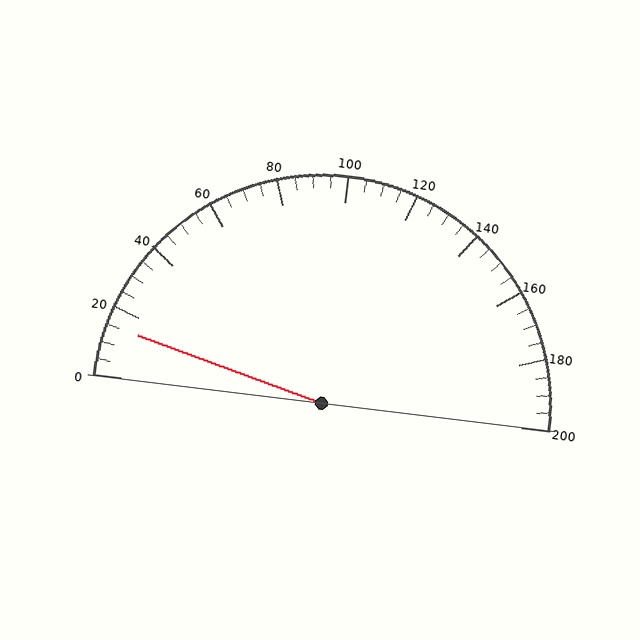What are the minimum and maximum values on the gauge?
The gauge ranges from 0 to 200.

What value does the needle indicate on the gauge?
The needle indicates approximately 15.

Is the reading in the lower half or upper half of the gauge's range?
The reading is in the lower half of the range (0 to 200).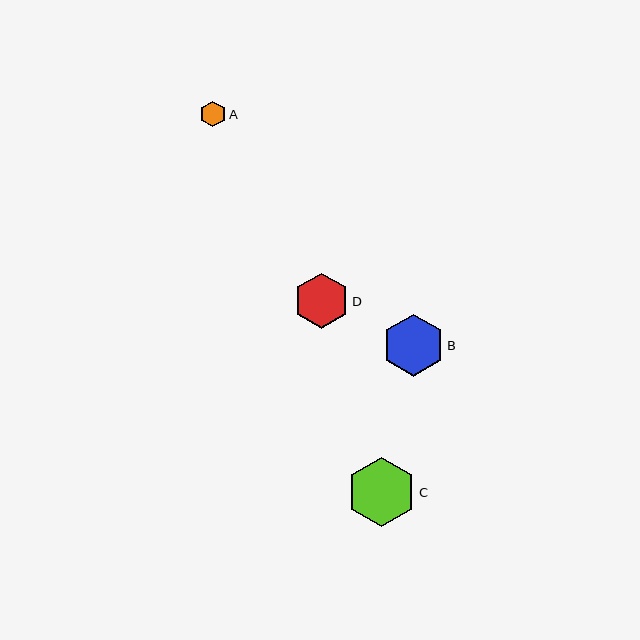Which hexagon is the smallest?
Hexagon A is the smallest with a size of approximately 26 pixels.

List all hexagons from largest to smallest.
From largest to smallest: C, B, D, A.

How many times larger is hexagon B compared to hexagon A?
Hexagon B is approximately 2.4 times the size of hexagon A.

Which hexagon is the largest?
Hexagon C is the largest with a size of approximately 69 pixels.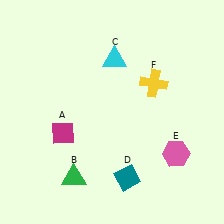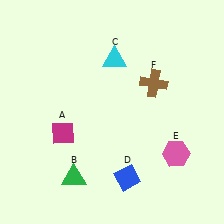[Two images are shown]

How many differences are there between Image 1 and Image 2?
There are 2 differences between the two images.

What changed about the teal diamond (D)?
In Image 1, D is teal. In Image 2, it changed to blue.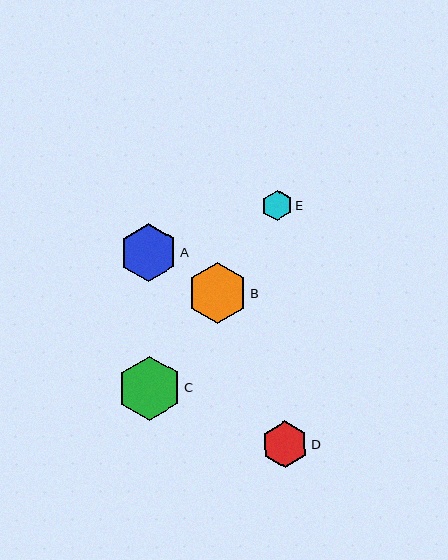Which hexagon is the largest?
Hexagon C is the largest with a size of approximately 65 pixels.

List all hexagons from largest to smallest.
From largest to smallest: C, B, A, D, E.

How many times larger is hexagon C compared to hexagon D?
Hexagon C is approximately 1.4 times the size of hexagon D.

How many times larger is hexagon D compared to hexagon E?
Hexagon D is approximately 1.6 times the size of hexagon E.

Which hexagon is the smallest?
Hexagon E is the smallest with a size of approximately 30 pixels.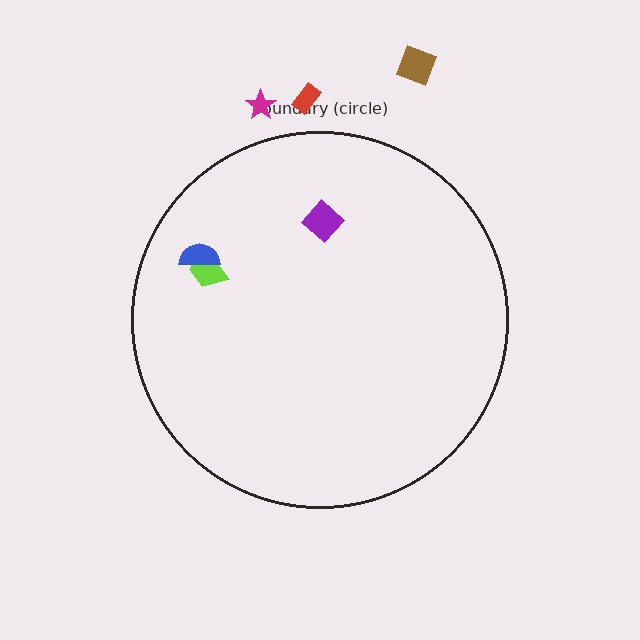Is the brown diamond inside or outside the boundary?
Outside.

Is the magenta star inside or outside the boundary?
Outside.